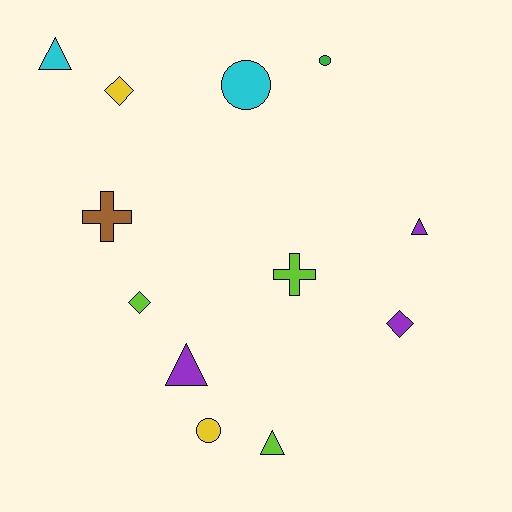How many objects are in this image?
There are 12 objects.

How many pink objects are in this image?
There are no pink objects.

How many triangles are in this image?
There are 4 triangles.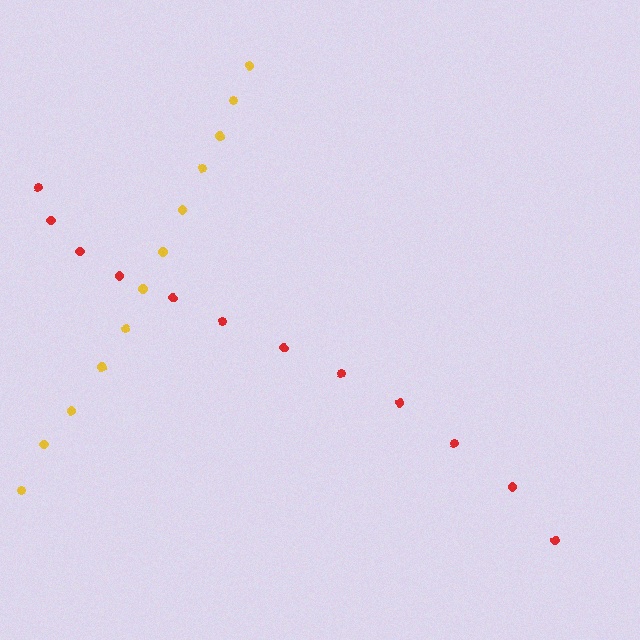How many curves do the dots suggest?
There are 2 distinct paths.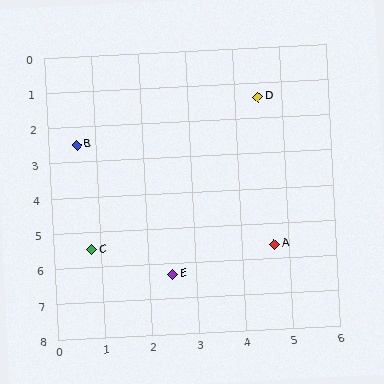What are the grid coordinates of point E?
Point E is at approximately (2.5, 6.3).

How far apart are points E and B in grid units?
Points E and B are about 4.2 grid units apart.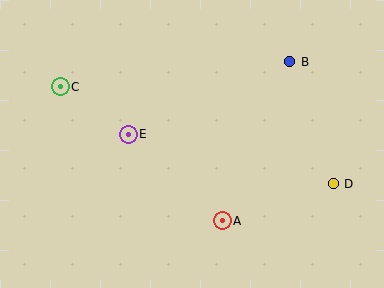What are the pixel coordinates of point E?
Point E is at (128, 134).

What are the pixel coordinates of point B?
Point B is at (290, 62).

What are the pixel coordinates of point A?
Point A is at (222, 221).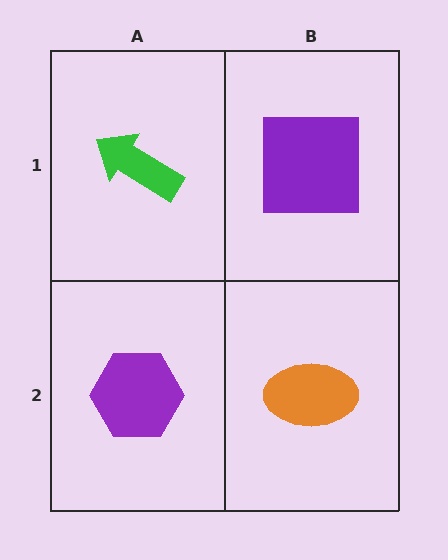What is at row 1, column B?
A purple square.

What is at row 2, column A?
A purple hexagon.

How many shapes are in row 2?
2 shapes.